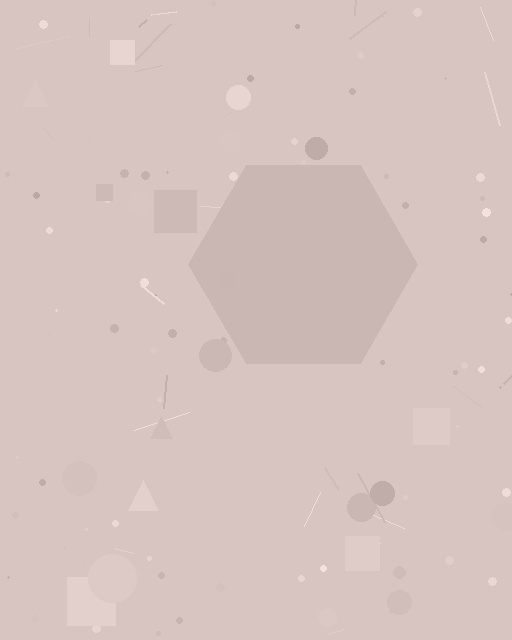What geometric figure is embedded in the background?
A hexagon is embedded in the background.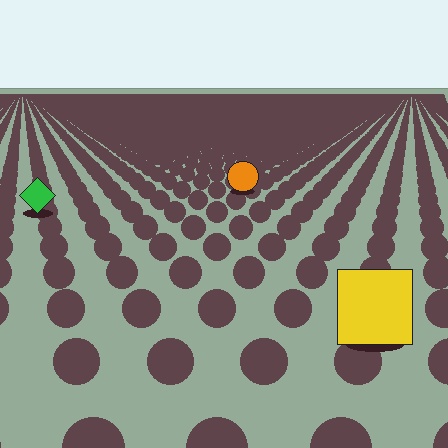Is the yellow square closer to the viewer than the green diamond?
Yes. The yellow square is closer — you can tell from the texture gradient: the ground texture is coarser near it.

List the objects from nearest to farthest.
From nearest to farthest: the yellow square, the green diamond, the orange circle.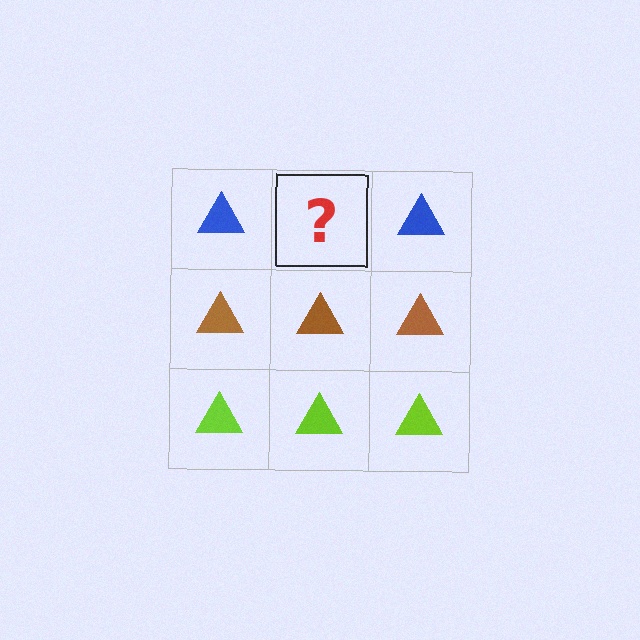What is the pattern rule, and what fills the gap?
The rule is that each row has a consistent color. The gap should be filled with a blue triangle.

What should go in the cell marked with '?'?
The missing cell should contain a blue triangle.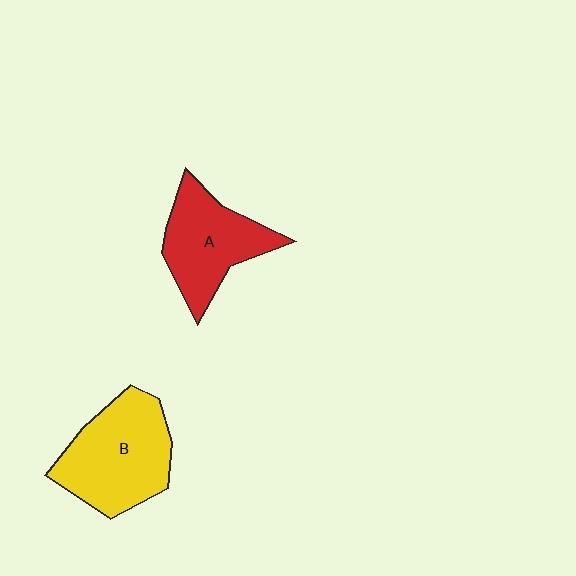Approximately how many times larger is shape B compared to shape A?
Approximately 1.2 times.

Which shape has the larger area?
Shape B (yellow).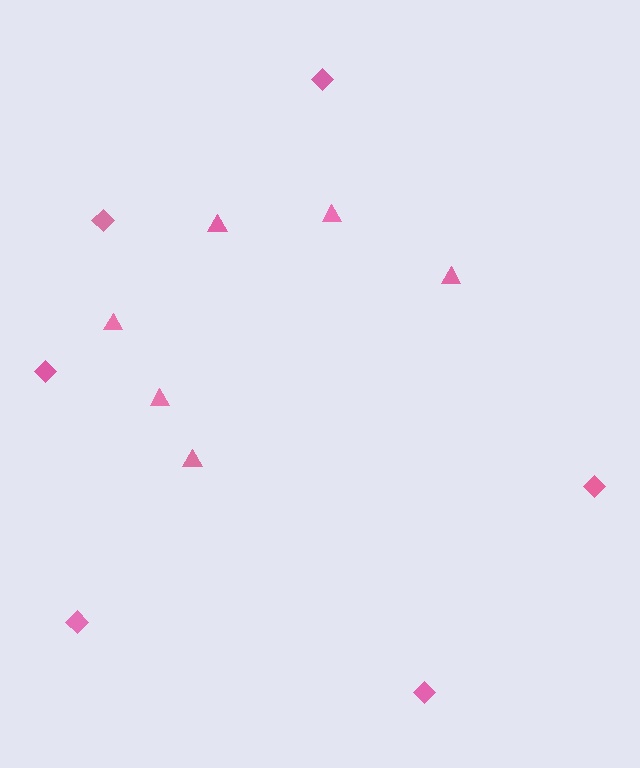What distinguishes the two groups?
There are 2 groups: one group of diamonds (6) and one group of triangles (6).